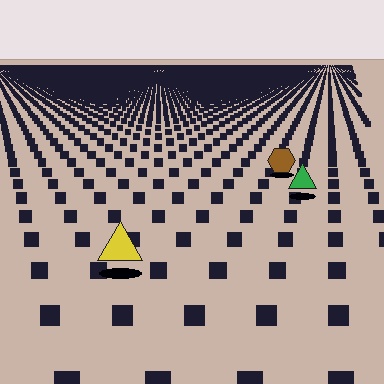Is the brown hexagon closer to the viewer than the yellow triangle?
No. The yellow triangle is closer — you can tell from the texture gradient: the ground texture is coarser near it.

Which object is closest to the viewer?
The yellow triangle is closest. The texture marks near it are larger and more spread out.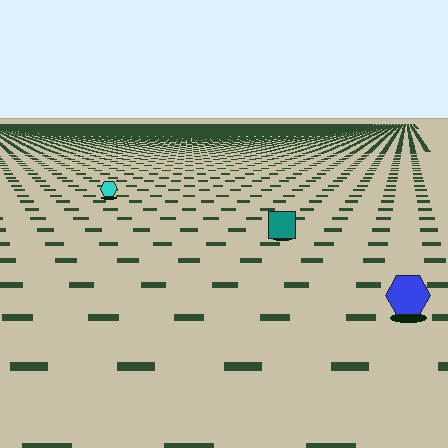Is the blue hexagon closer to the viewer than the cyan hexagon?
Yes. The blue hexagon is closer — you can tell from the texture gradient: the ground texture is coarser near it.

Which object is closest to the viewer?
The blue hexagon is closest. The texture marks near it are larger and more spread out.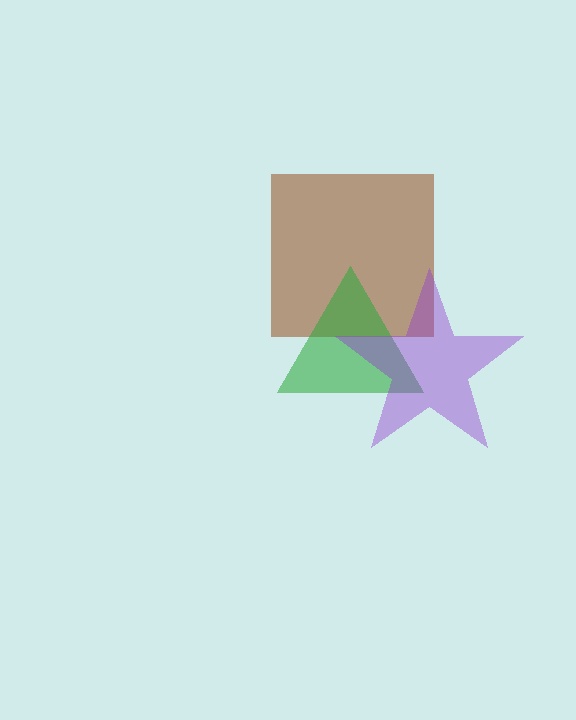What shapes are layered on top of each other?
The layered shapes are: a brown square, a green triangle, a purple star.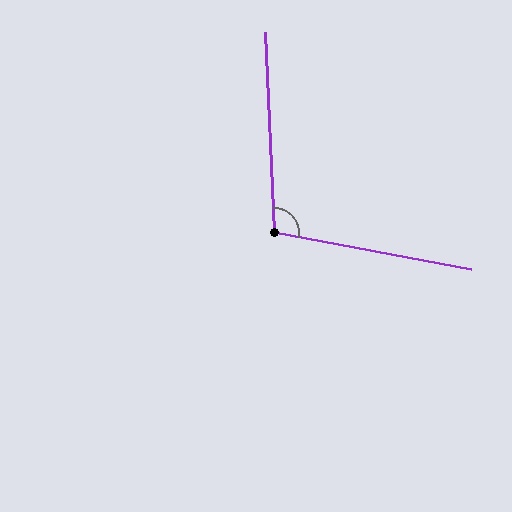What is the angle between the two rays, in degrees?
Approximately 103 degrees.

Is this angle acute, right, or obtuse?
It is obtuse.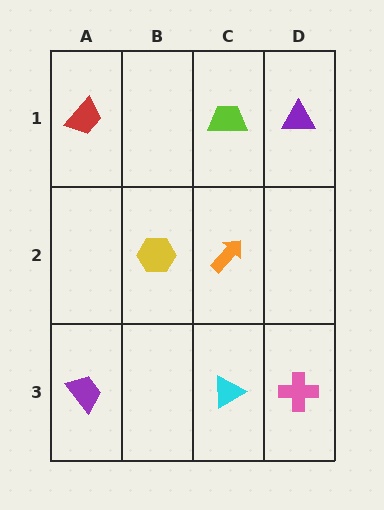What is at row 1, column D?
A purple triangle.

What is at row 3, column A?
A purple trapezoid.